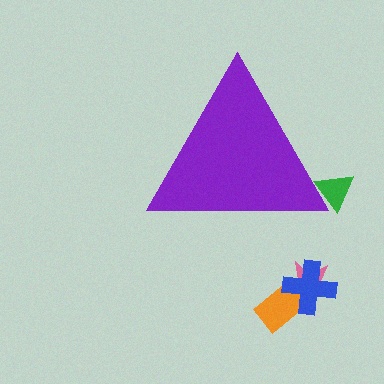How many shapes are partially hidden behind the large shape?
1 shape is partially hidden.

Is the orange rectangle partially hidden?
No, the orange rectangle is fully visible.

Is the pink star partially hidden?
No, the pink star is fully visible.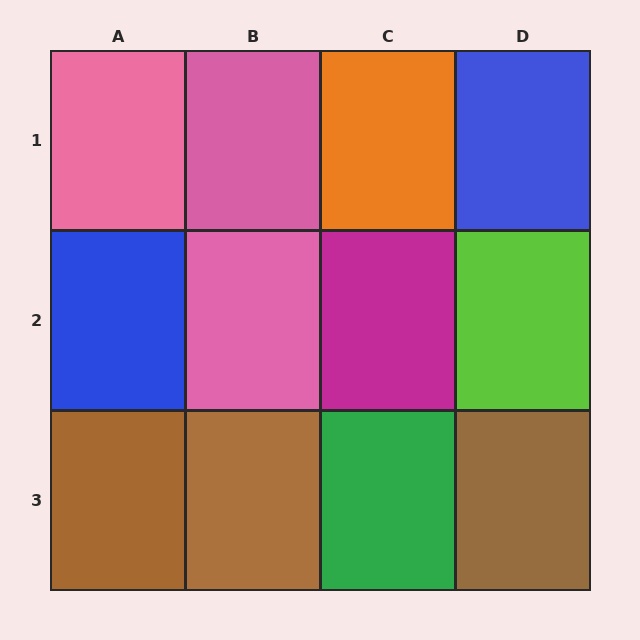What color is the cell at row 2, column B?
Pink.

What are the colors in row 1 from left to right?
Pink, pink, orange, blue.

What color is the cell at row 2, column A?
Blue.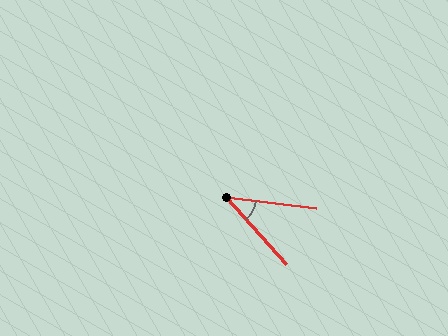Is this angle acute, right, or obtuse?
It is acute.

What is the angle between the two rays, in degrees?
Approximately 41 degrees.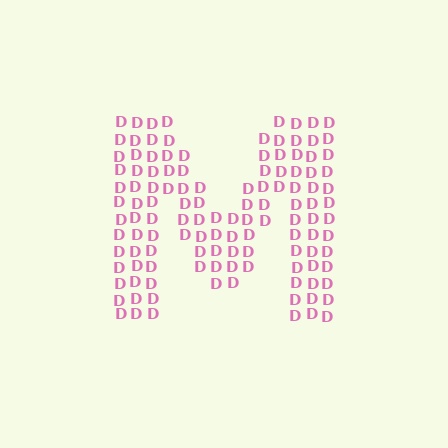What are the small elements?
The small elements are letter D's.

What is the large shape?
The large shape is the letter M.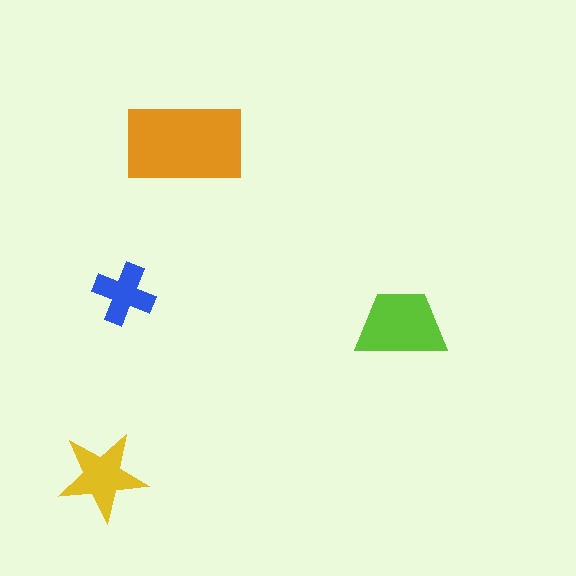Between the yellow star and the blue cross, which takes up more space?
The yellow star.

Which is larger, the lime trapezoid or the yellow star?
The lime trapezoid.